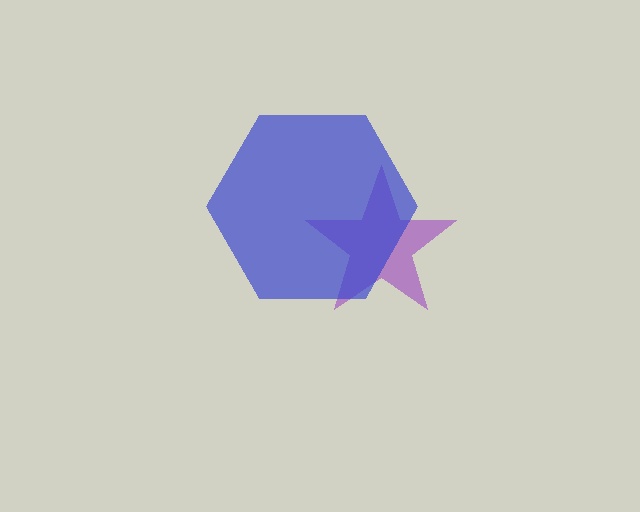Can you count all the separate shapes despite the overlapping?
Yes, there are 2 separate shapes.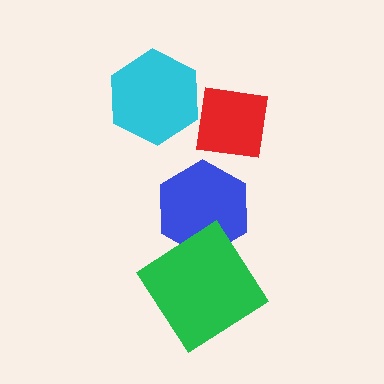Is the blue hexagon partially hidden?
Yes, it is partially covered by another shape.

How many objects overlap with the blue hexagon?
1 object overlaps with the blue hexagon.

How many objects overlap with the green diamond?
1 object overlaps with the green diamond.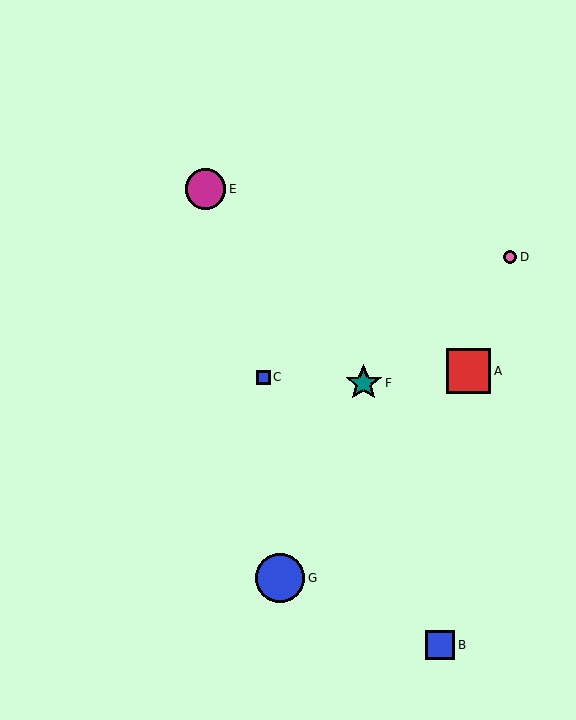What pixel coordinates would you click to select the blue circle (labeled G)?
Click at (280, 578) to select the blue circle G.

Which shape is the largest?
The blue circle (labeled G) is the largest.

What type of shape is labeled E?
Shape E is a magenta circle.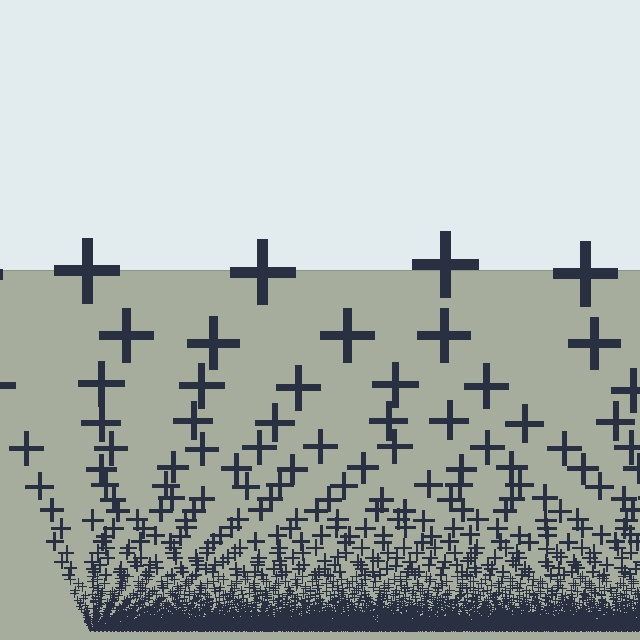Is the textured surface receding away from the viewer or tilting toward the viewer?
The surface appears to tilt toward the viewer. Texture elements get larger and sparser toward the top.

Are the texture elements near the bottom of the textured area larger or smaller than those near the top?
Smaller. The gradient is inverted — elements near the bottom are smaller and denser.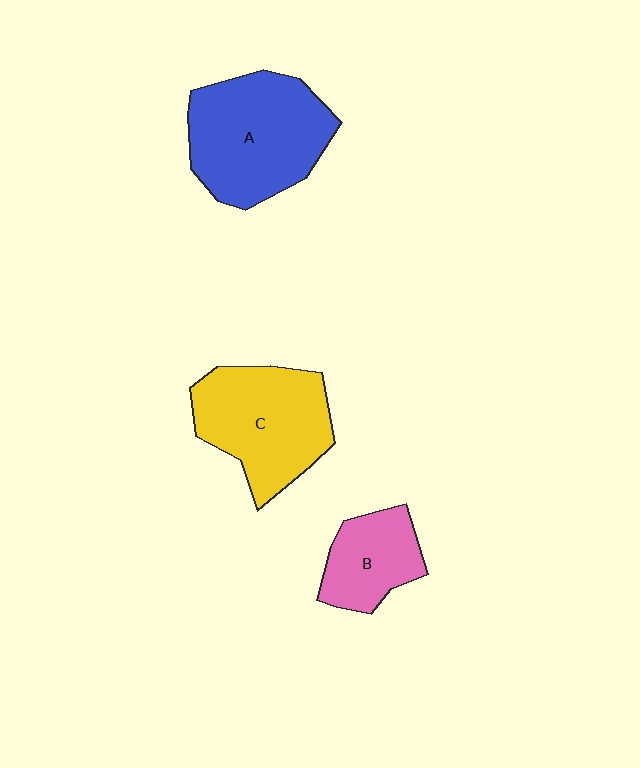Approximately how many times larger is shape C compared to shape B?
Approximately 1.7 times.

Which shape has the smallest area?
Shape B (pink).